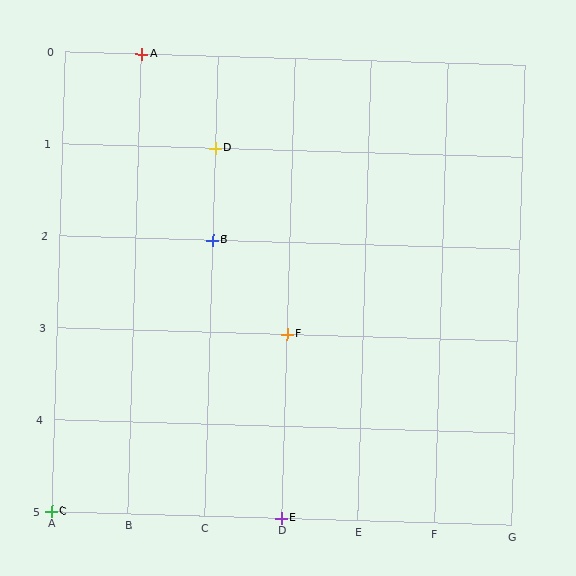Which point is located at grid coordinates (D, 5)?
Point E is at (D, 5).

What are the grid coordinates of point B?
Point B is at grid coordinates (C, 2).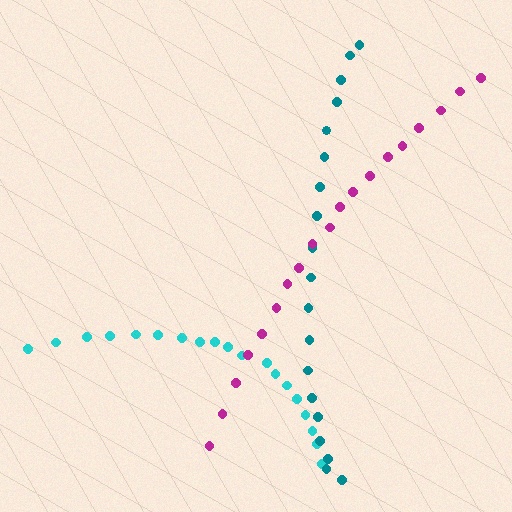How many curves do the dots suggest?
There are 3 distinct paths.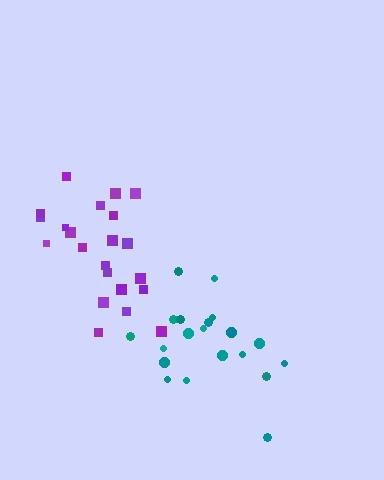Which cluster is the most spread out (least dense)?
Teal.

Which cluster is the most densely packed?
Purple.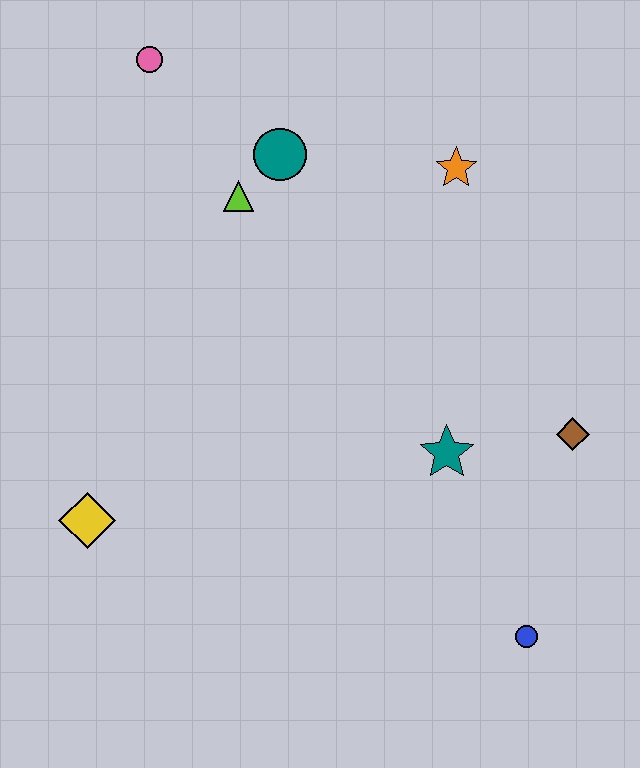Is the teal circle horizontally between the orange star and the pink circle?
Yes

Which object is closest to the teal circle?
The lime triangle is closest to the teal circle.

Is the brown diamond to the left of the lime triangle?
No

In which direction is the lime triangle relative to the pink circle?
The lime triangle is below the pink circle.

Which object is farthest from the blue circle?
The pink circle is farthest from the blue circle.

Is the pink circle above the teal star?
Yes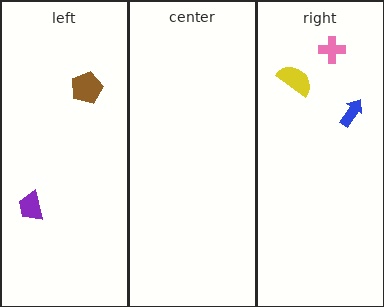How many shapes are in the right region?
3.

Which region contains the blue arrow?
The right region.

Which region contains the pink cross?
The right region.